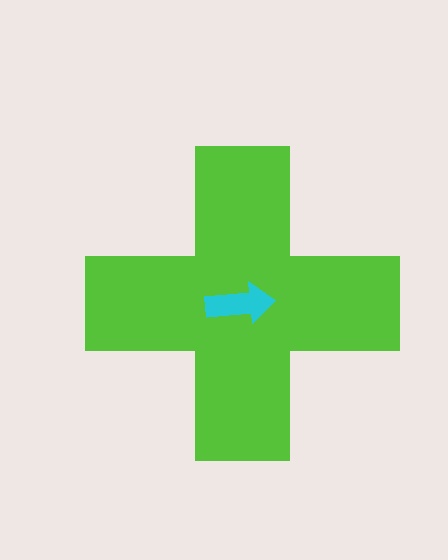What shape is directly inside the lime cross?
The cyan arrow.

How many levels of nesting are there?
2.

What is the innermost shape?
The cyan arrow.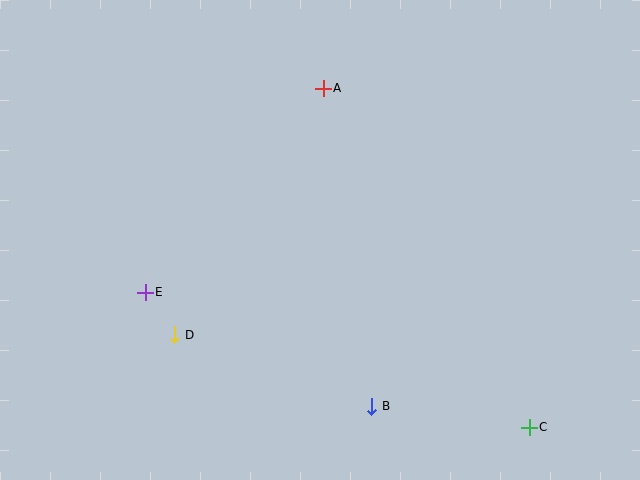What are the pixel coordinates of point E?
Point E is at (145, 292).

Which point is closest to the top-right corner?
Point A is closest to the top-right corner.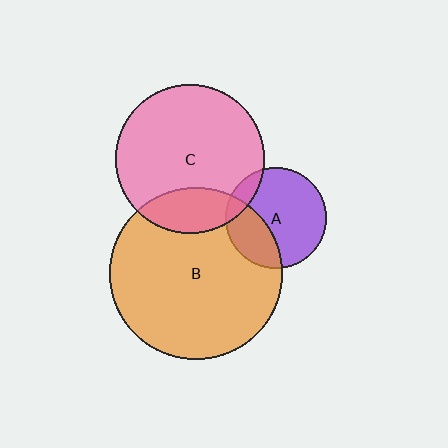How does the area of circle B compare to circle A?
Approximately 2.9 times.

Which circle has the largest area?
Circle B (orange).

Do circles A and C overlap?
Yes.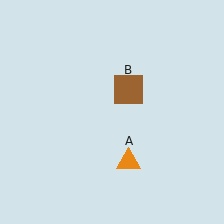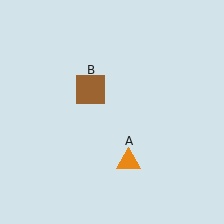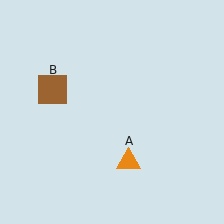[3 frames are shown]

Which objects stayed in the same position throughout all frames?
Orange triangle (object A) remained stationary.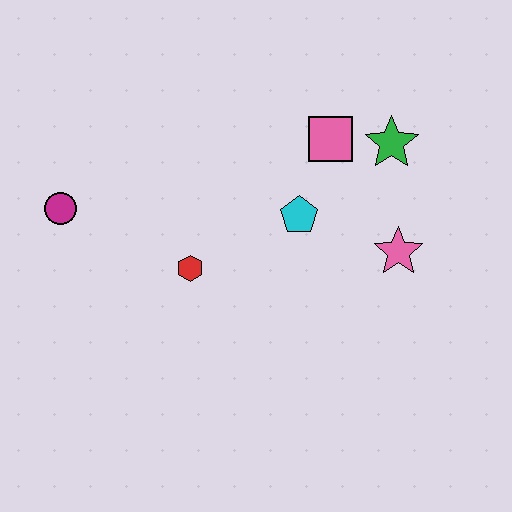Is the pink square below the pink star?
No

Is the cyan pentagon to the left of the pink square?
Yes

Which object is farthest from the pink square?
The magenta circle is farthest from the pink square.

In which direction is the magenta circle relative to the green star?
The magenta circle is to the left of the green star.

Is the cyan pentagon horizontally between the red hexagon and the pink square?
Yes